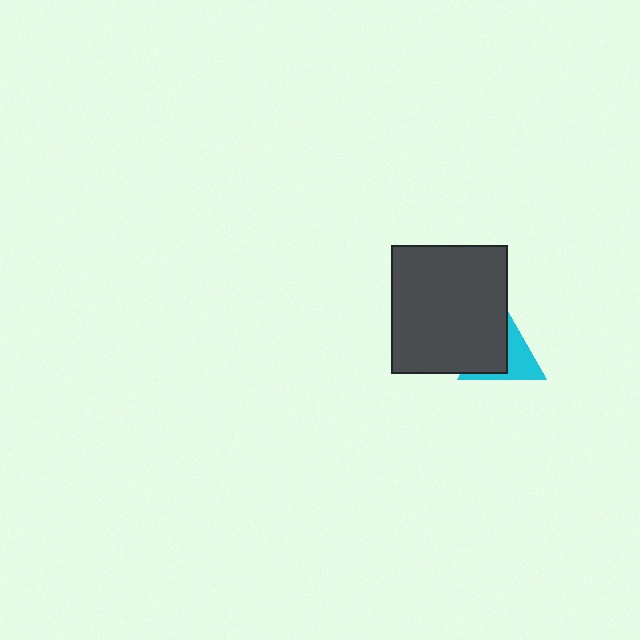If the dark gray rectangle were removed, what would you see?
You would see the complete cyan triangle.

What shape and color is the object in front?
The object in front is a dark gray rectangle.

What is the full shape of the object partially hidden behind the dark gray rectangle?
The partially hidden object is a cyan triangle.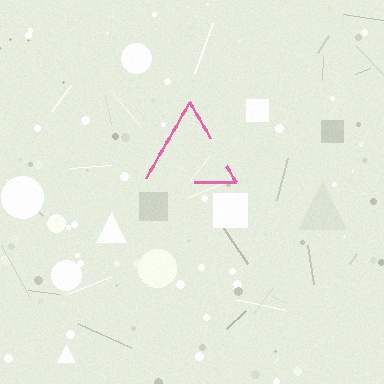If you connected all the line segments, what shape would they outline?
They would outline a triangle.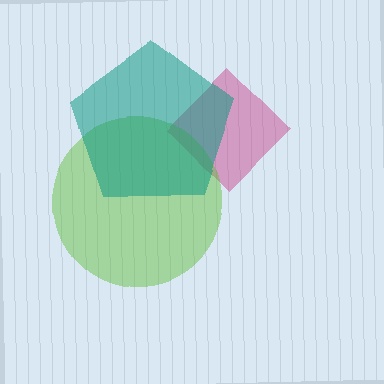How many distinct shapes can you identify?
There are 3 distinct shapes: a magenta diamond, a lime circle, a teal pentagon.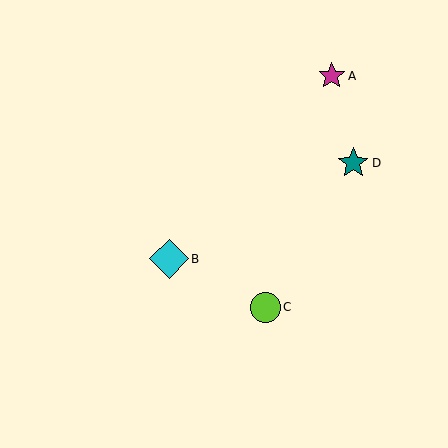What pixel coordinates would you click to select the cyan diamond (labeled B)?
Click at (169, 259) to select the cyan diamond B.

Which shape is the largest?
The cyan diamond (labeled B) is the largest.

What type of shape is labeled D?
Shape D is a teal star.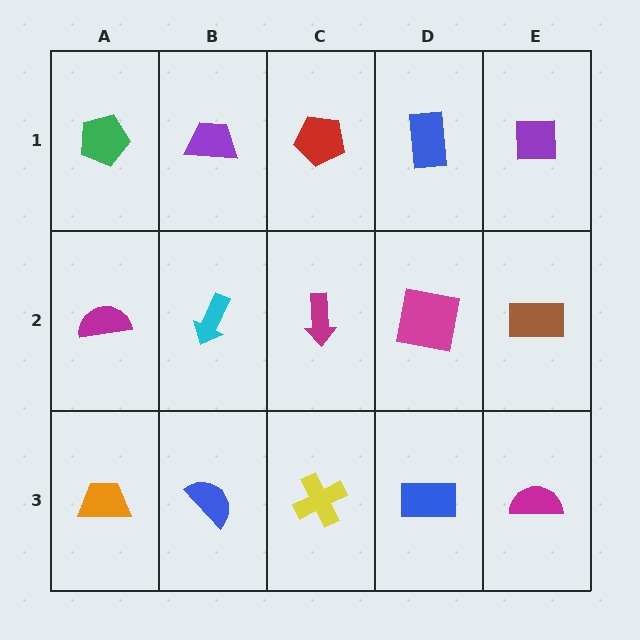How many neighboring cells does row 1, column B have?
3.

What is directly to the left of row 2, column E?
A magenta square.